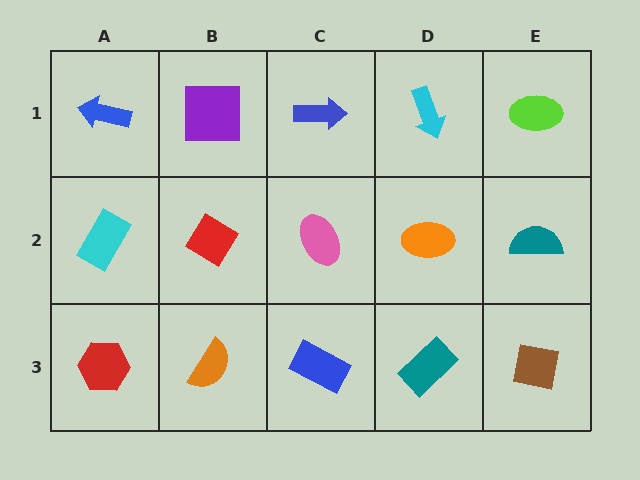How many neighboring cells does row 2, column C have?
4.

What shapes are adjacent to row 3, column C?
A pink ellipse (row 2, column C), an orange semicircle (row 3, column B), a teal rectangle (row 3, column D).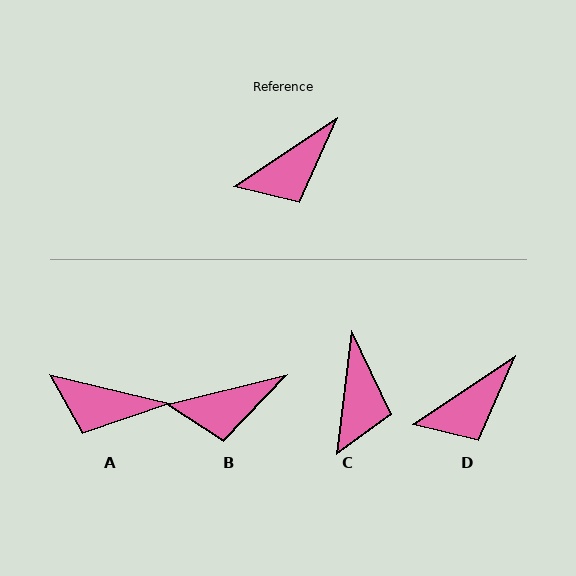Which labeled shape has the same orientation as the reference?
D.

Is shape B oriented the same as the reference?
No, it is off by about 20 degrees.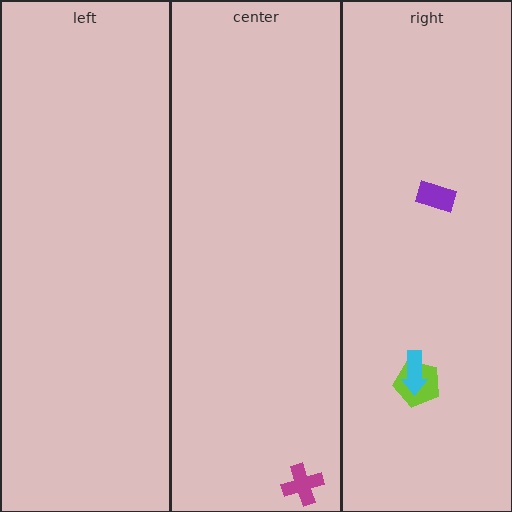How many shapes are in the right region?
3.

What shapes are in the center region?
The magenta cross.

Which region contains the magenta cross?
The center region.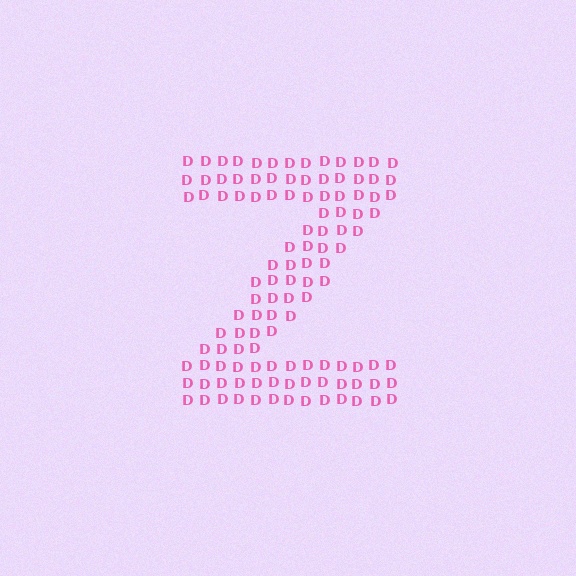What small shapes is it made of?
It is made of small letter D's.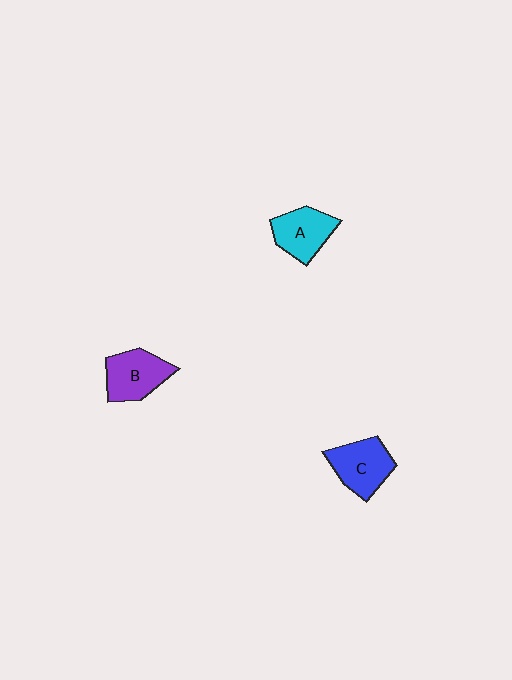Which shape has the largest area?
Shape C (blue).